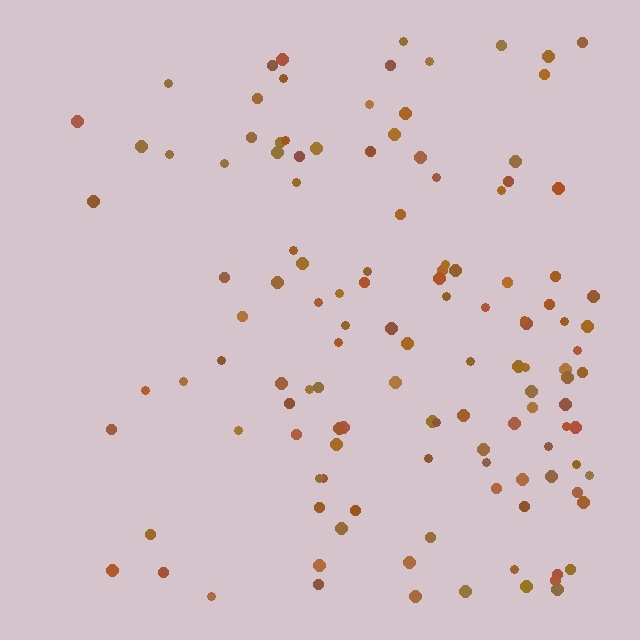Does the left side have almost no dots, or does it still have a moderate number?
Still a moderate number, just noticeably fewer than the right.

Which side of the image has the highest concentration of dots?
The right.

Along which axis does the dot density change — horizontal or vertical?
Horizontal.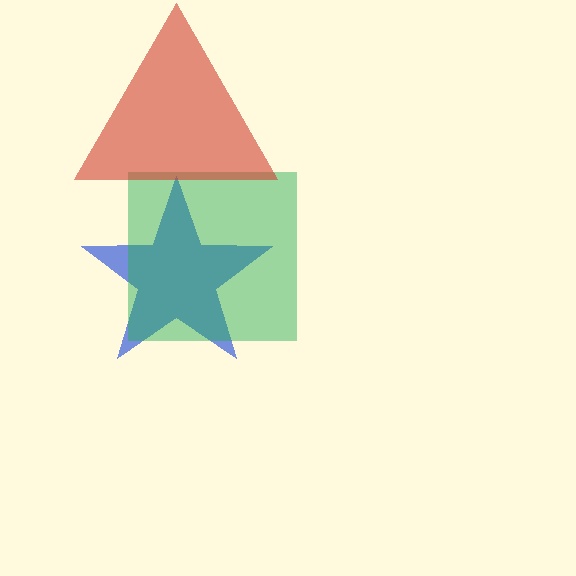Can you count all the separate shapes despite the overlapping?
Yes, there are 3 separate shapes.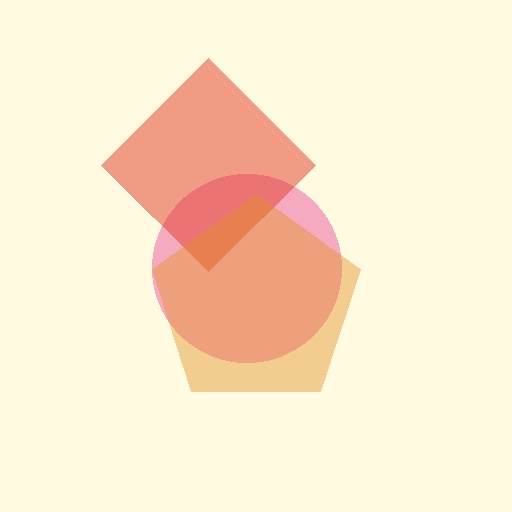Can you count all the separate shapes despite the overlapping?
Yes, there are 3 separate shapes.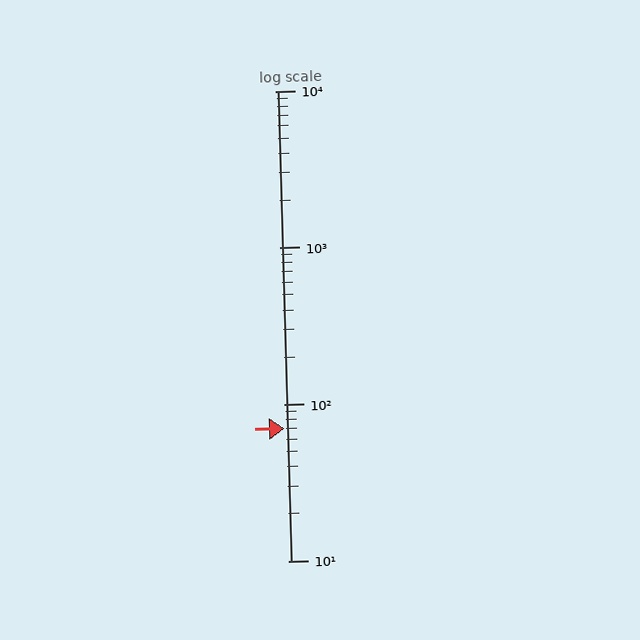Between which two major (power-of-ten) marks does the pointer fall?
The pointer is between 10 and 100.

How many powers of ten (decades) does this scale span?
The scale spans 3 decades, from 10 to 10000.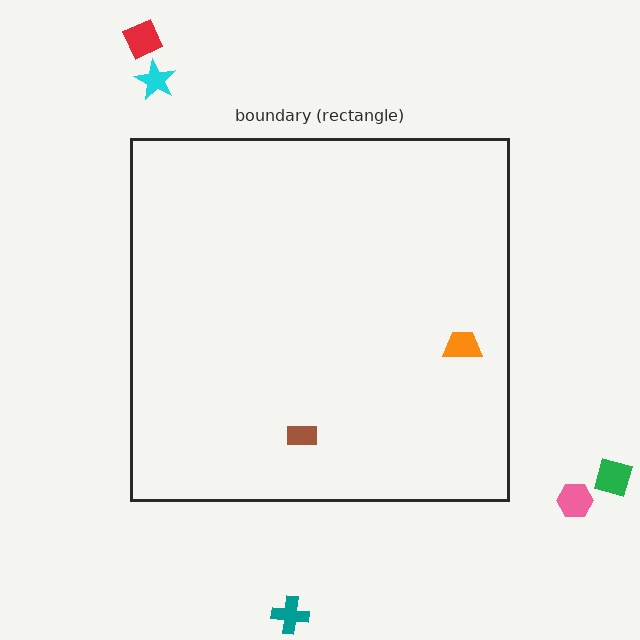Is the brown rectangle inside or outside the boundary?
Inside.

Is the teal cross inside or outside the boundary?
Outside.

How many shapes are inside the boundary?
2 inside, 5 outside.